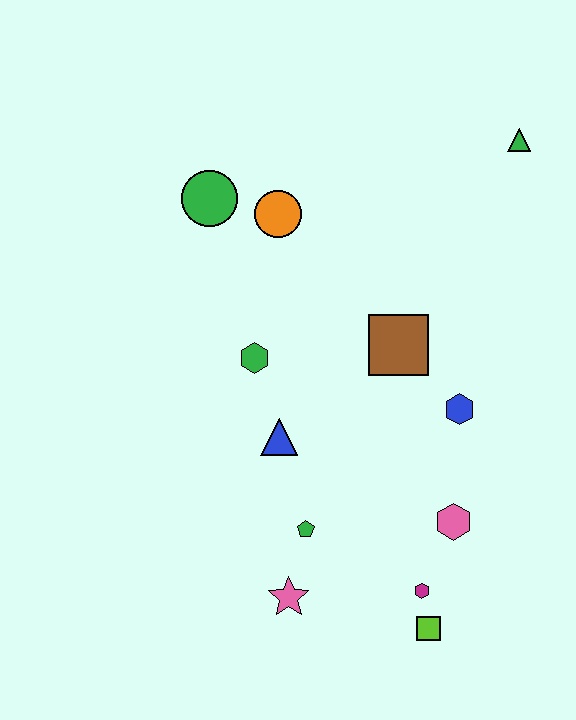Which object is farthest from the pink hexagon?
The green circle is farthest from the pink hexagon.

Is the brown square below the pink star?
No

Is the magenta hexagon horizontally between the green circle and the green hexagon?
No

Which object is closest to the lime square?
The magenta hexagon is closest to the lime square.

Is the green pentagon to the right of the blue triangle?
Yes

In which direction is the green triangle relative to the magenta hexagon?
The green triangle is above the magenta hexagon.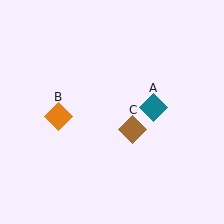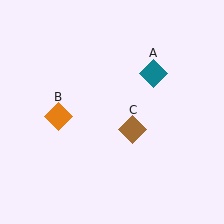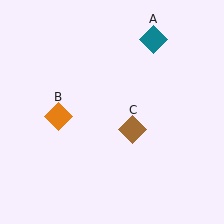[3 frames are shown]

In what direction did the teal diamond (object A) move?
The teal diamond (object A) moved up.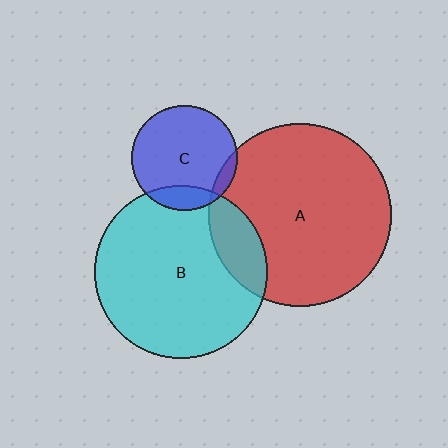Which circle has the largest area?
Circle A (red).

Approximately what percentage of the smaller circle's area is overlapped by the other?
Approximately 15%.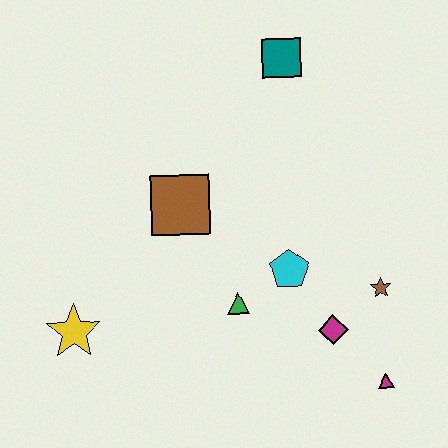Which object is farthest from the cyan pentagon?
The yellow star is farthest from the cyan pentagon.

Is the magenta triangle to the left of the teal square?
No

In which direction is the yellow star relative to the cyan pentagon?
The yellow star is to the left of the cyan pentagon.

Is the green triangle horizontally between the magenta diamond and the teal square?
No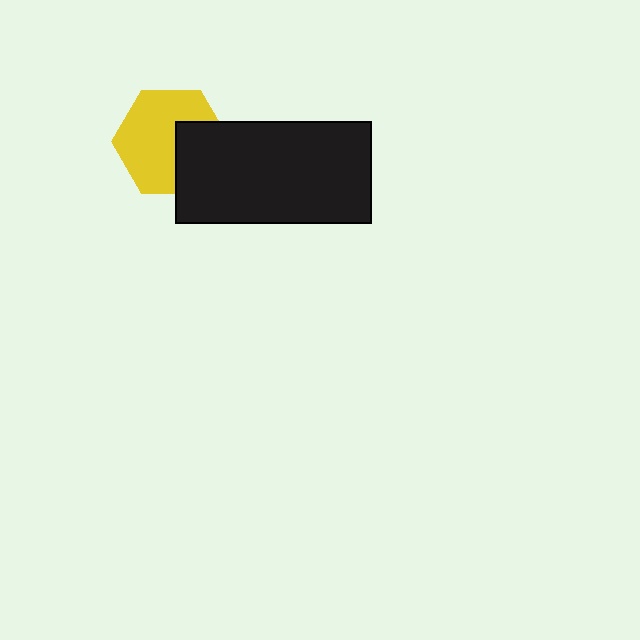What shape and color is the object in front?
The object in front is a black rectangle.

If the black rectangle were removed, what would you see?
You would see the complete yellow hexagon.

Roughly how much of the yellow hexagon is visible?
Most of it is visible (roughly 67%).